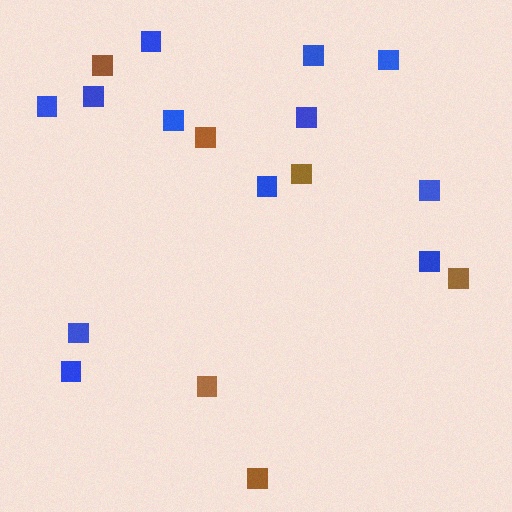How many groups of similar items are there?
There are 2 groups: one group of blue squares (12) and one group of brown squares (6).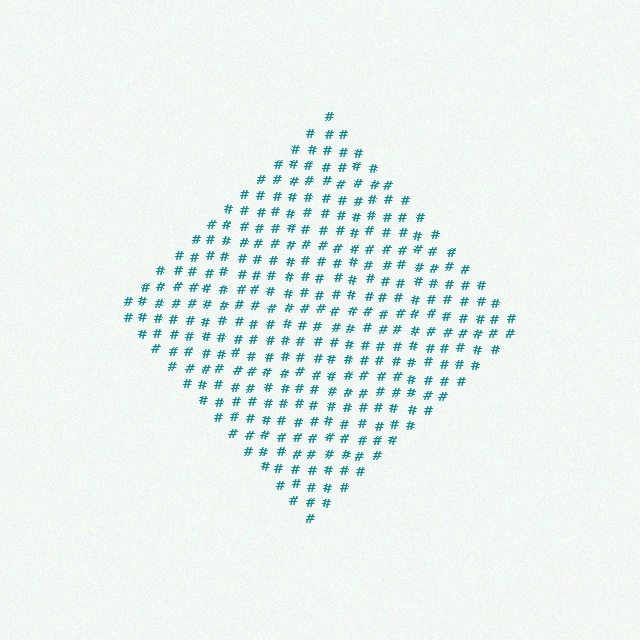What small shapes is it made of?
It is made of small hash symbols.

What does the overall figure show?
The overall figure shows a diamond.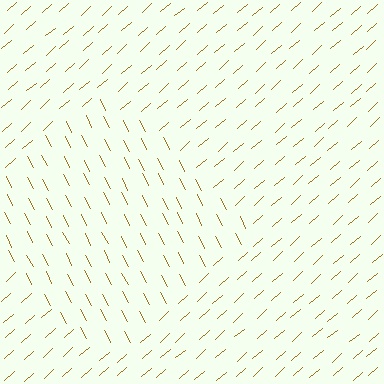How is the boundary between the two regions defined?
The boundary is defined purely by a change in line orientation (approximately 76 degrees difference). All lines are the same color and thickness.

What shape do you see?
I see a diamond.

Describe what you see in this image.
The image is filled with small brown line segments. A diamond region in the image has lines oriented differently from the surrounding lines, creating a visible texture boundary.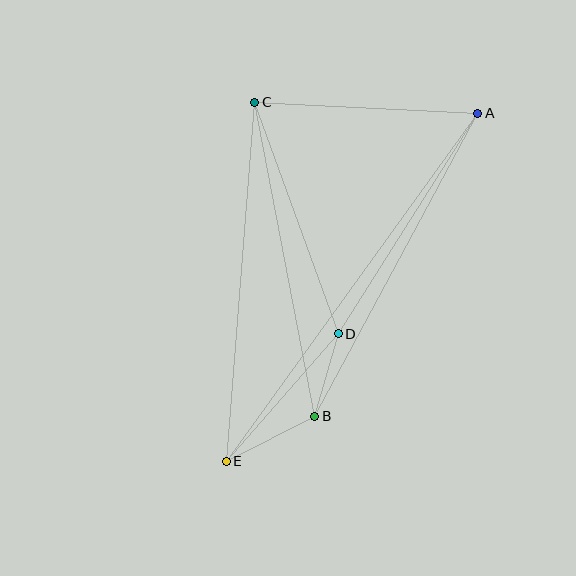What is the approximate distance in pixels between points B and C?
The distance between B and C is approximately 320 pixels.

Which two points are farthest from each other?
Points A and E are farthest from each other.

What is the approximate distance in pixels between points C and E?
The distance between C and E is approximately 360 pixels.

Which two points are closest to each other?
Points B and D are closest to each other.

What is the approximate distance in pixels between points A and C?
The distance between A and C is approximately 223 pixels.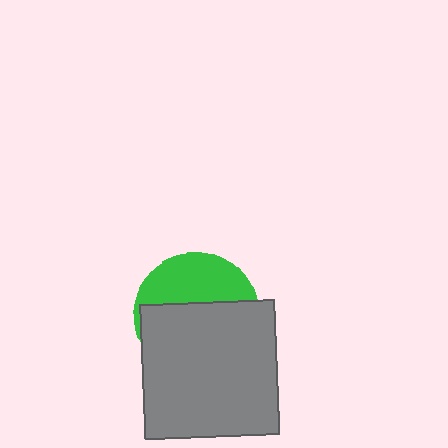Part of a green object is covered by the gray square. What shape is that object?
It is a circle.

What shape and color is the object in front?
The object in front is a gray square.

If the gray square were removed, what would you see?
You would see the complete green circle.